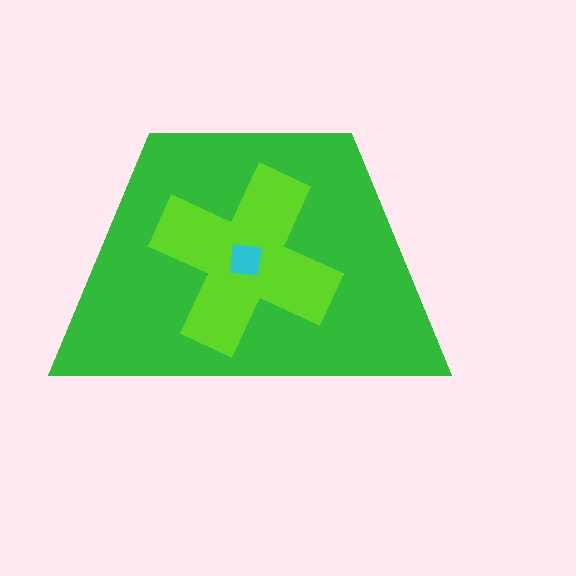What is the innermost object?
The cyan square.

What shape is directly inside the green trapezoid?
The lime cross.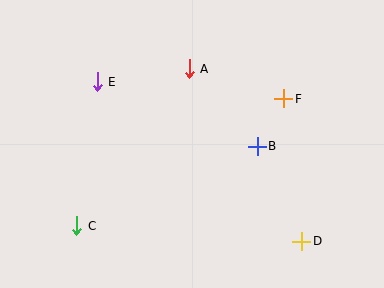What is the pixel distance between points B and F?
The distance between B and F is 54 pixels.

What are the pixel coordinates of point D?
Point D is at (302, 241).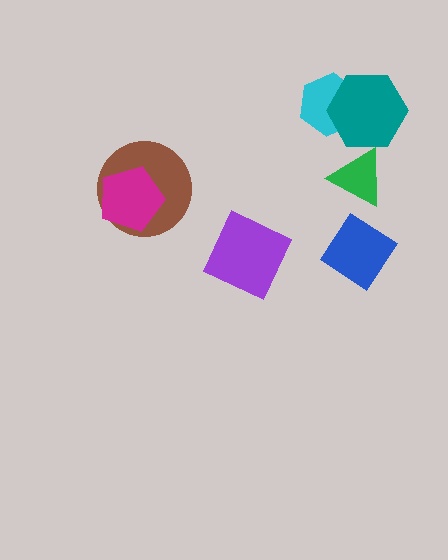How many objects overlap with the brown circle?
1 object overlaps with the brown circle.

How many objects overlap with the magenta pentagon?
1 object overlaps with the magenta pentagon.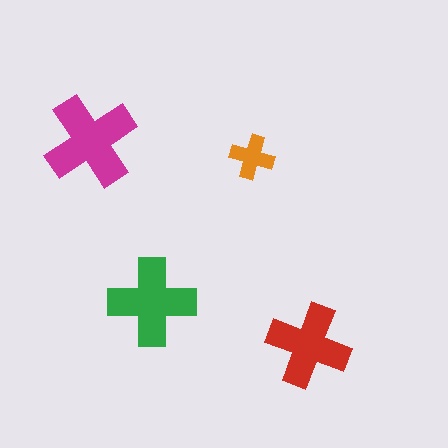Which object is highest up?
The magenta cross is topmost.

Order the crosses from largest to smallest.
the magenta one, the green one, the red one, the orange one.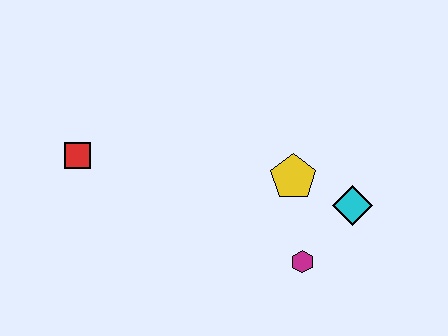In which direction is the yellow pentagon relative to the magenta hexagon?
The yellow pentagon is above the magenta hexagon.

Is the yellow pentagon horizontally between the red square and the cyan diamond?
Yes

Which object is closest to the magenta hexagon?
The cyan diamond is closest to the magenta hexagon.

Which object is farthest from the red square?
The cyan diamond is farthest from the red square.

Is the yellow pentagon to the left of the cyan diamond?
Yes